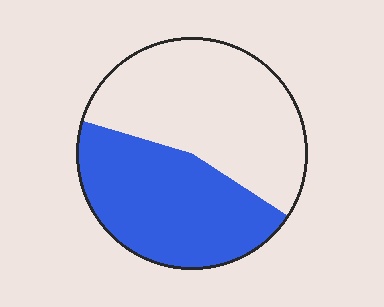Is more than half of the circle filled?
No.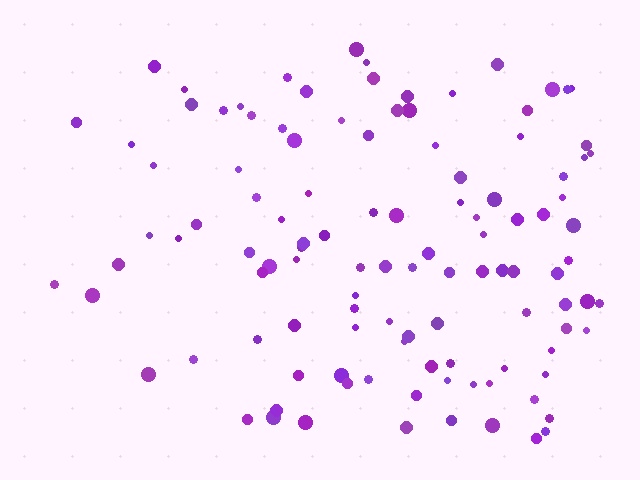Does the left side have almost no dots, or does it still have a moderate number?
Still a moderate number, just noticeably fewer than the right.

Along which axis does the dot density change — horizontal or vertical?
Horizontal.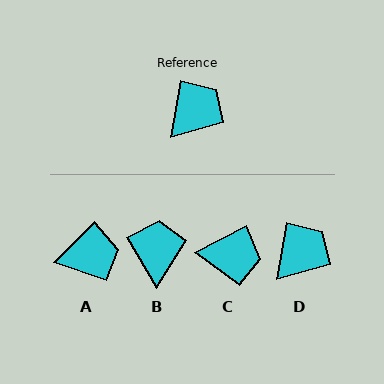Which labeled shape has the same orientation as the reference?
D.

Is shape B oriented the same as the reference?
No, it is off by about 41 degrees.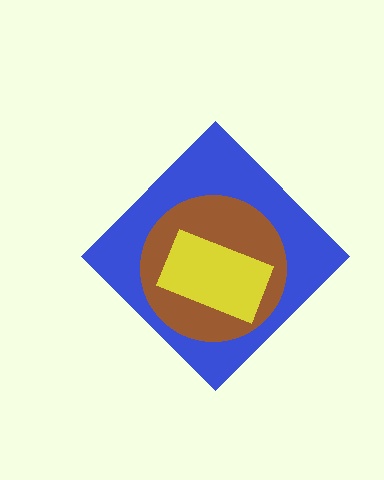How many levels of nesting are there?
3.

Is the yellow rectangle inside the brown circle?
Yes.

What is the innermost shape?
The yellow rectangle.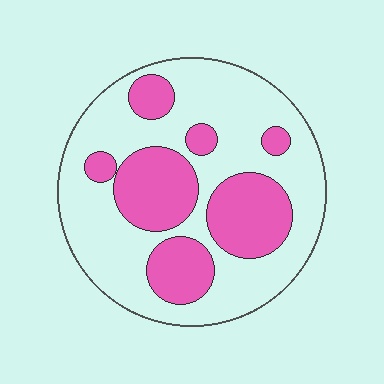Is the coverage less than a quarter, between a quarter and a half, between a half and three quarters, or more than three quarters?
Between a quarter and a half.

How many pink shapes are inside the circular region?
7.